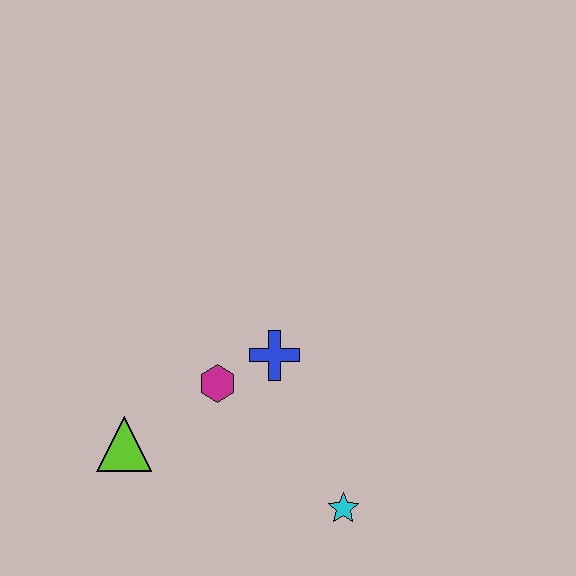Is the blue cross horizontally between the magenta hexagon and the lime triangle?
No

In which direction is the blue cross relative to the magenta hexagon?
The blue cross is to the right of the magenta hexagon.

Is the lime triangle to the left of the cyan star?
Yes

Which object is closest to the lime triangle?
The magenta hexagon is closest to the lime triangle.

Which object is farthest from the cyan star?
The lime triangle is farthest from the cyan star.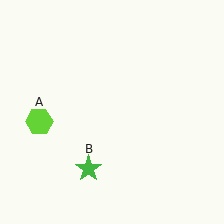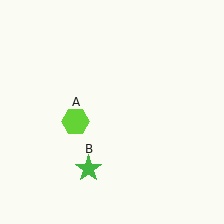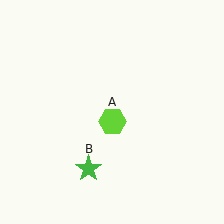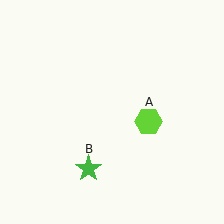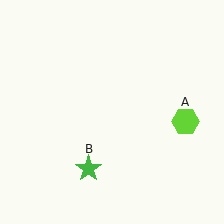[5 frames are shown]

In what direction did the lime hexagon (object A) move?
The lime hexagon (object A) moved right.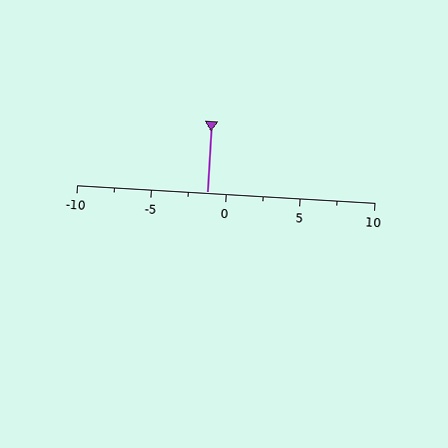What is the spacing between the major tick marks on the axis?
The major ticks are spaced 5 apart.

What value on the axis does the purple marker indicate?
The marker indicates approximately -1.2.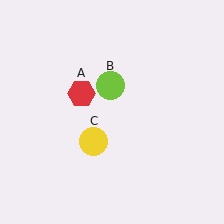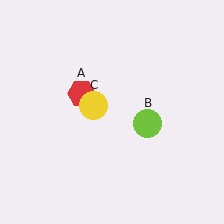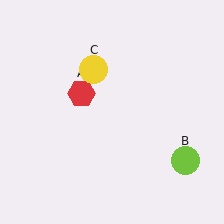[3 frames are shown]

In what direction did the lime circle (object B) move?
The lime circle (object B) moved down and to the right.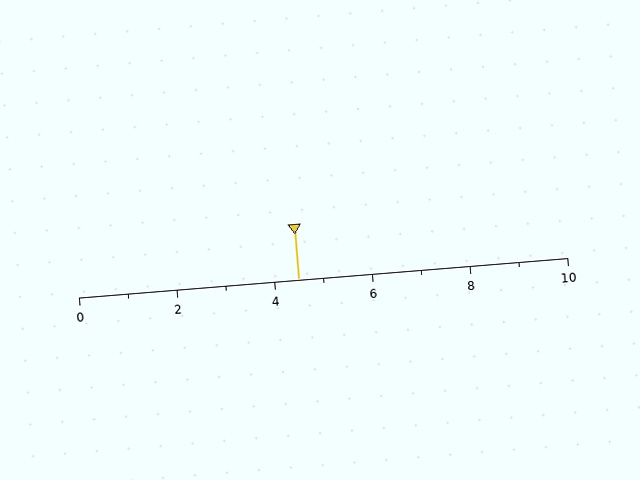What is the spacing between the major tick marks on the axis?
The major ticks are spaced 2 apart.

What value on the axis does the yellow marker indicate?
The marker indicates approximately 4.5.